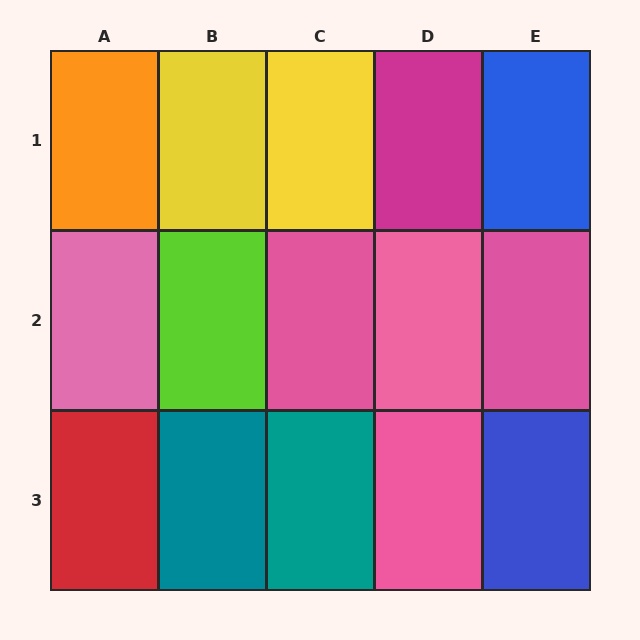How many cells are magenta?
1 cell is magenta.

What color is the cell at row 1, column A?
Orange.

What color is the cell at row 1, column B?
Yellow.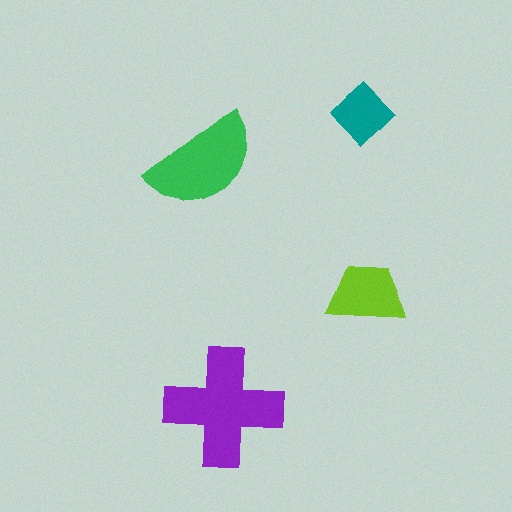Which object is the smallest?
The teal diamond.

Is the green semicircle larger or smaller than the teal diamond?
Larger.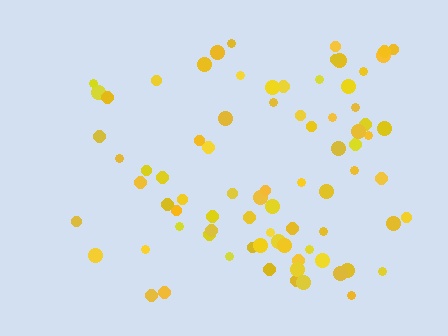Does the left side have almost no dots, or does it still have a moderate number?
Still a moderate number, just noticeably fewer than the right.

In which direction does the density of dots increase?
From left to right, with the right side densest.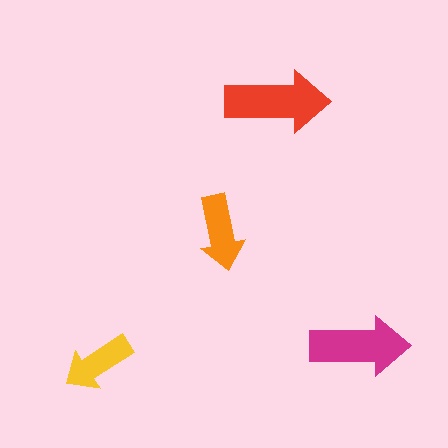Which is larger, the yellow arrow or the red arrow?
The red one.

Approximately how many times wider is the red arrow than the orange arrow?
About 1.5 times wider.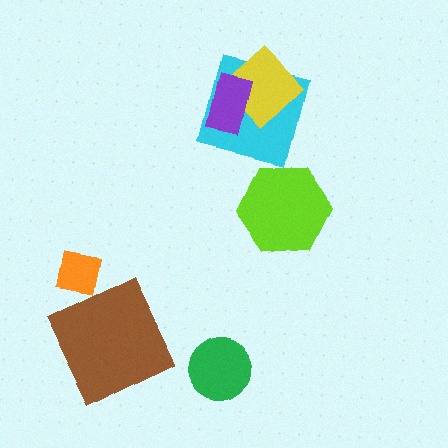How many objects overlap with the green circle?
0 objects overlap with the green circle.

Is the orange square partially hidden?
No, no other shape covers it.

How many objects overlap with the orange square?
0 objects overlap with the orange square.